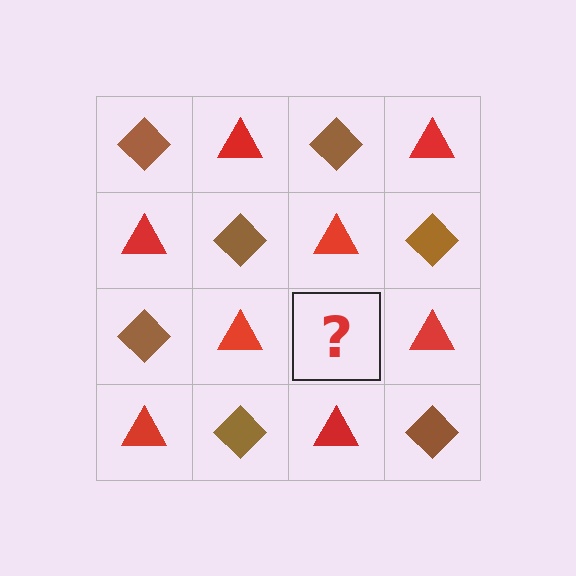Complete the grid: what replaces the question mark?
The question mark should be replaced with a brown diamond.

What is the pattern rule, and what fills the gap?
The rule is that it alternates brown diamond and red triangle in a checkerboard pattern. The gap should be filled with a brown diamond.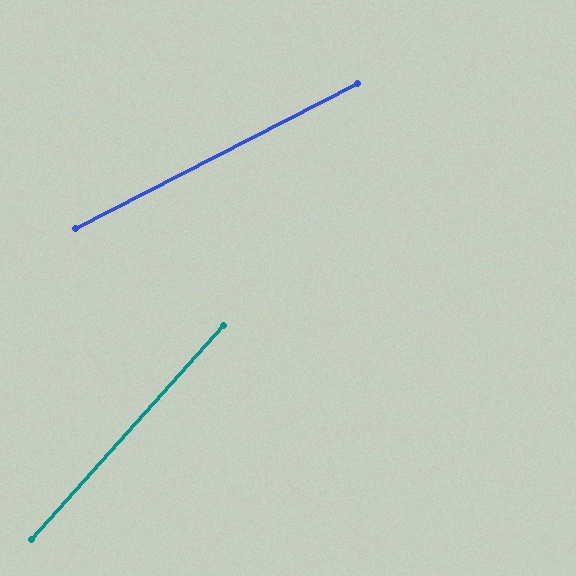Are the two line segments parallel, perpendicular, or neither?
Neither parallel nor perpendicular — they differ by about 21°.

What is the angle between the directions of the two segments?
Approximately 21 degrees.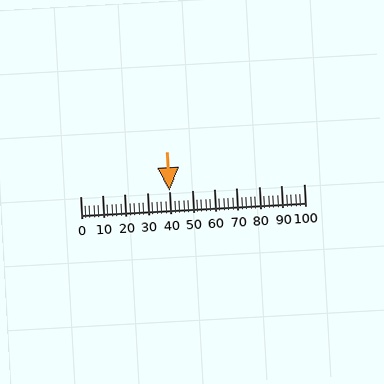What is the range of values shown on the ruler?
The ruler shows values from 0 to 100.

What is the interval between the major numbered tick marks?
The major tick marks are spaced 10 units apart.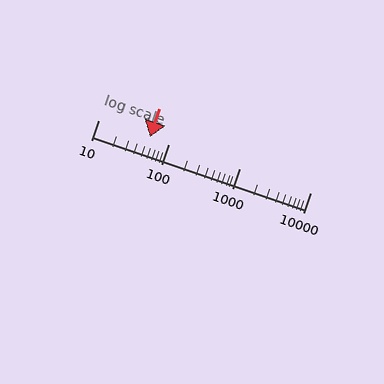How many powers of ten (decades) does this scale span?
The scale spans 3 decades, from 10 to 10000.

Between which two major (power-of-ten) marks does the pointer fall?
The pointer is between 10 and 100.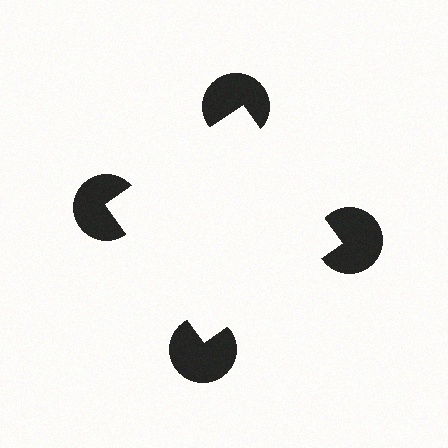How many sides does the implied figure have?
4 sides.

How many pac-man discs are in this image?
There are 4 — one at each vertex of the illusory square.